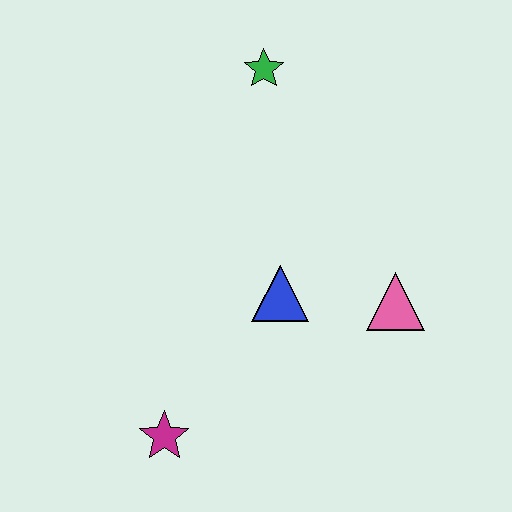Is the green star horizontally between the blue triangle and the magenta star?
Yes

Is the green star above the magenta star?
Yes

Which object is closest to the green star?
The blue triangle is closest to the green star.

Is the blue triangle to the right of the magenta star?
Yes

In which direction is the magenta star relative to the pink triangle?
The magenta star is to the left of the pink triangle.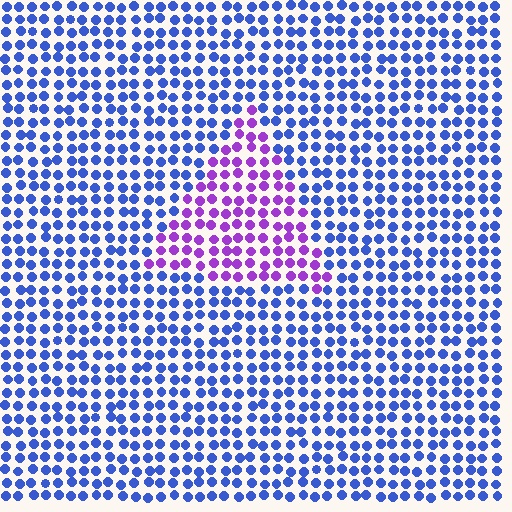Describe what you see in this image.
The image is filled with small blue elements in a uniform arrangement. A triangle-shaped region is visible where the elements are tinted to a slightly different hue, forming a subtle color boundary.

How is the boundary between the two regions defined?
The boundary is defined purely by a slight shift in hue (about 54 degrees). Spacing, size, and orientation are identical on both sides.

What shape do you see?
I see a triangle.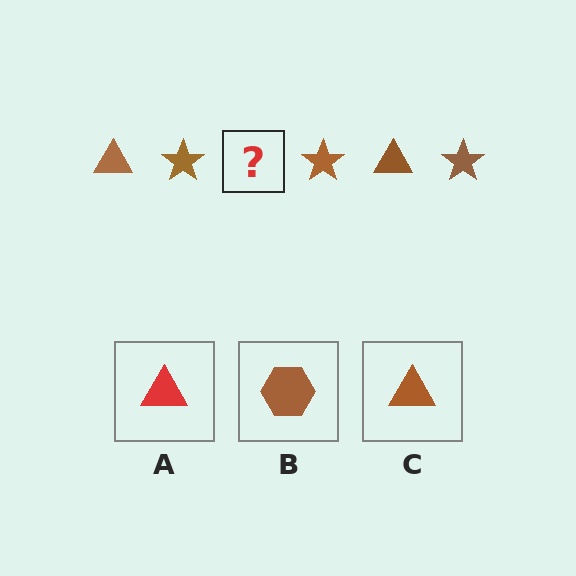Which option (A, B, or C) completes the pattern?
C.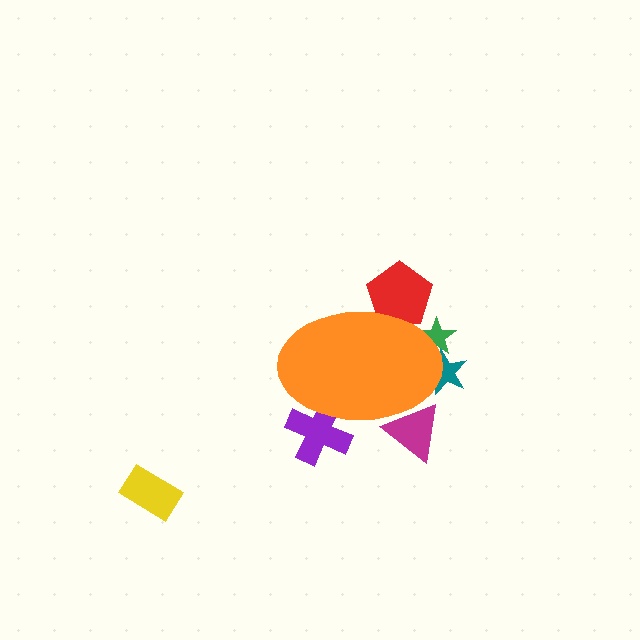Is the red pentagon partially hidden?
Yes, the red pentagon is partially hidden behind the orange ellipse.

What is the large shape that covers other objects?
An orange ellipse.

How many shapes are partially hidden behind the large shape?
5 shapes are partially hidden.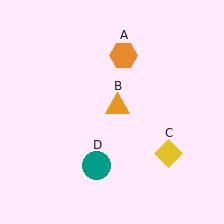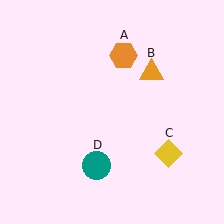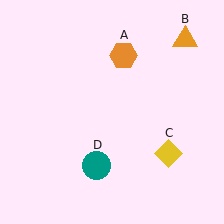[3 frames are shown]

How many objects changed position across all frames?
1 object changed position: orange triangle (object B).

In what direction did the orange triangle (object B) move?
The orange triangle (object B) moved up and to the right.